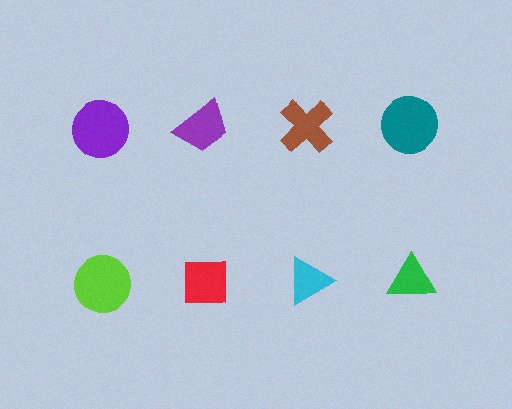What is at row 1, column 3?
A brown cross.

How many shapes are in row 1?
4 shapes.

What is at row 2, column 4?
A green triangle.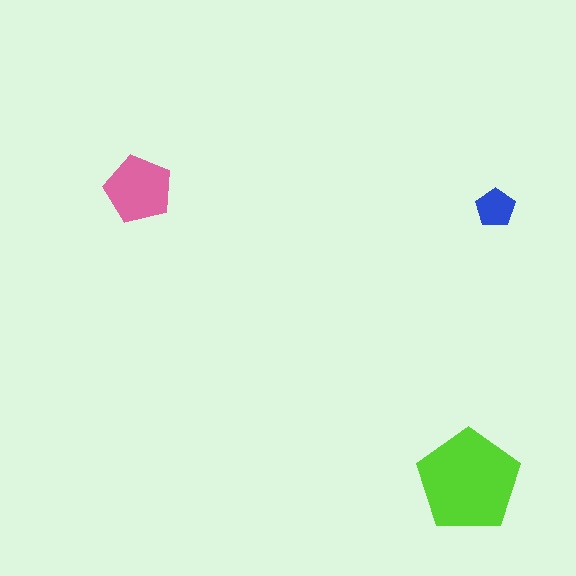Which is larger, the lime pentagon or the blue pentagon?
The lime one.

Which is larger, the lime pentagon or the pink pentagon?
The lime one.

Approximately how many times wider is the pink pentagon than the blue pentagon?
About 1.5 times wider.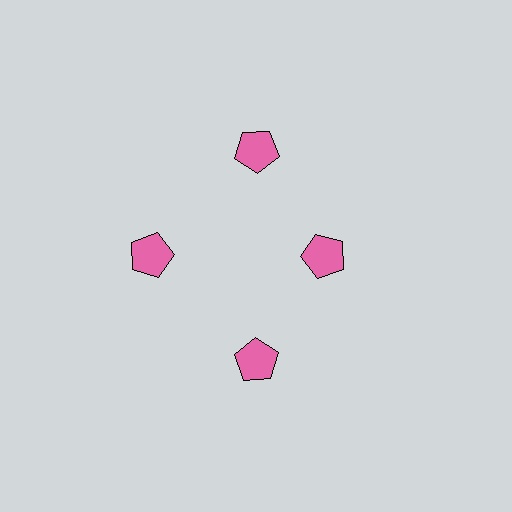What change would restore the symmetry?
The symmetry would be restored by moving it outward, back onto the ring so that all 4 pentagons sit at equal angles and equal distance from the center.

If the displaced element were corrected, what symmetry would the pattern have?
It would have 4-fold rotational symmetry — the pattern would map onto itself every 90 degrees.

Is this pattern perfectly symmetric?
No. The 4 pink pentagons are arranged in a ring, but one element near the 3 o'clock position is pulled inward toward the center, breaking the 4-fold rotational symmetry.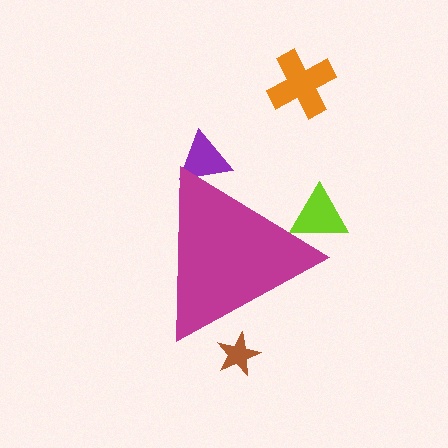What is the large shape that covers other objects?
A magenta triangle.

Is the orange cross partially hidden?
No, the orange cross is fully visible.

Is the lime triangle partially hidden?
Yes, the lime triangle is partially hidden behind the magenta triangle.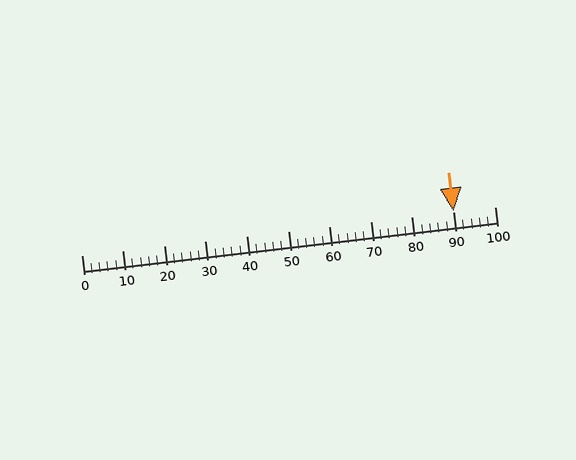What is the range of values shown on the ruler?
The ruler shows values from 0 to 100.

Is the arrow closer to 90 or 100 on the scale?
The arrow is closer to 90.